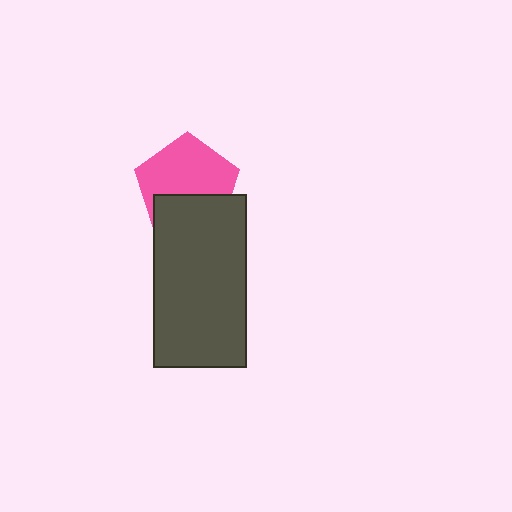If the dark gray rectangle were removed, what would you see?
You would see the complete pink pentagon.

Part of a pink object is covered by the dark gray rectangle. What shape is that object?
It is a pentagon.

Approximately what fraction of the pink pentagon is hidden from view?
Roughly 37% of the pink pentagon is hidden behind the dark gray rectangle.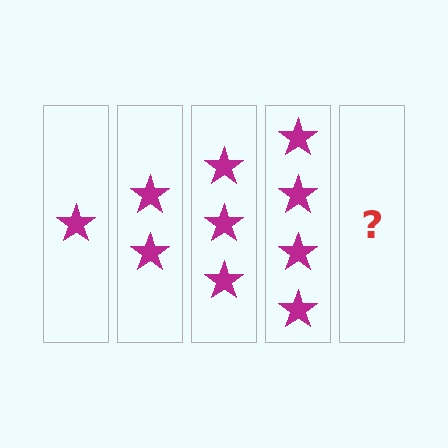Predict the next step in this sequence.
The next step is 5 stars.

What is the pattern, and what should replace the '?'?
The pattern is that each step adds one more star. The '?' should be 5 stars.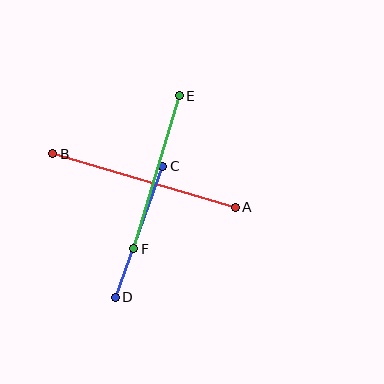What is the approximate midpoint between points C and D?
The midpoint is at approximately (139, 232) pixels.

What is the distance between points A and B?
The distance is approximately 190 pixels.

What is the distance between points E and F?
The distance is approximately 160 pixels.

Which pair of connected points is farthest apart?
Points A and B are farthest apart.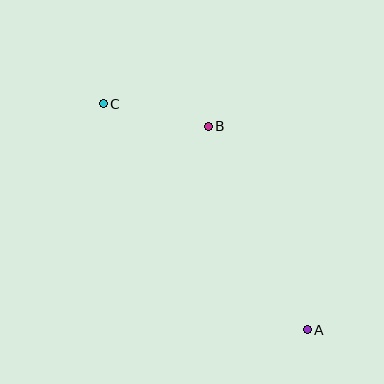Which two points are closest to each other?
Points B and C are closest to each other.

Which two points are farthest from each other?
Points A and C are farthest from each other.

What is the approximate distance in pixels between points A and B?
The distance between A and B is approximately 226 pixels.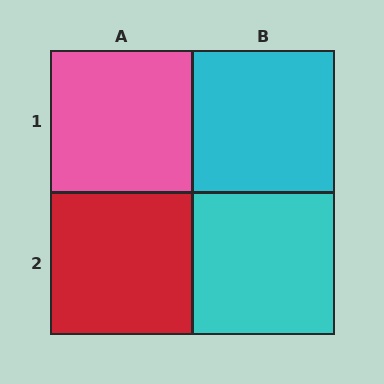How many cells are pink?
1 cell is pink.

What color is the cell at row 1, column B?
Cyan.